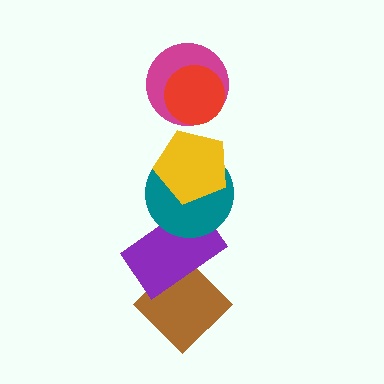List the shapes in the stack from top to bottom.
From top to bottom: the red circle, the magenta circle, the yellow pentagon, the teal circle, the purple rectangle, the brown diamond.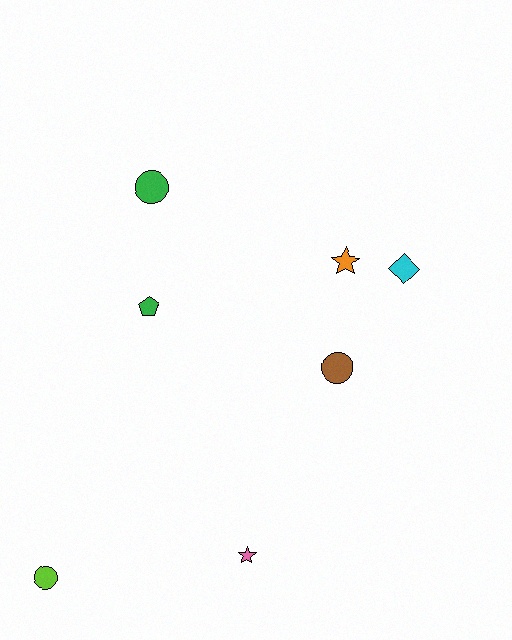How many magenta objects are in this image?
There are no magenta objects.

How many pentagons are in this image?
There is 1 pentagon.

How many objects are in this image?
There are 7 objects.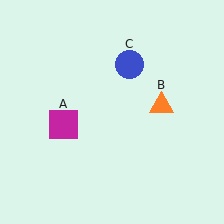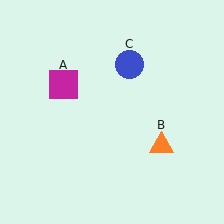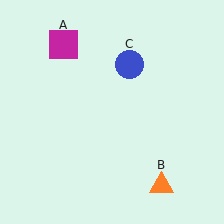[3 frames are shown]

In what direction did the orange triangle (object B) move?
The orange triangle (object B) moved down.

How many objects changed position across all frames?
2 objects changed position: magenta square (object A), orange triangle (object B).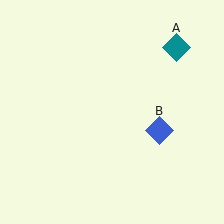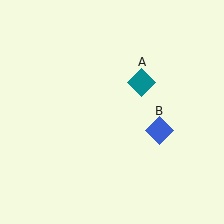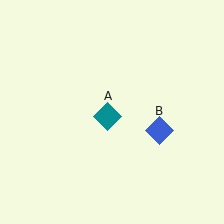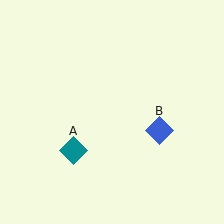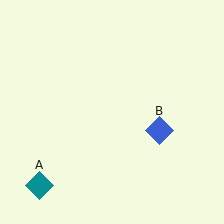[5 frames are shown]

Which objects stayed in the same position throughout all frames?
Blue diamond (object B) remained stationary.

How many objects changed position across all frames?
1 object changed position: teal diamond (object A).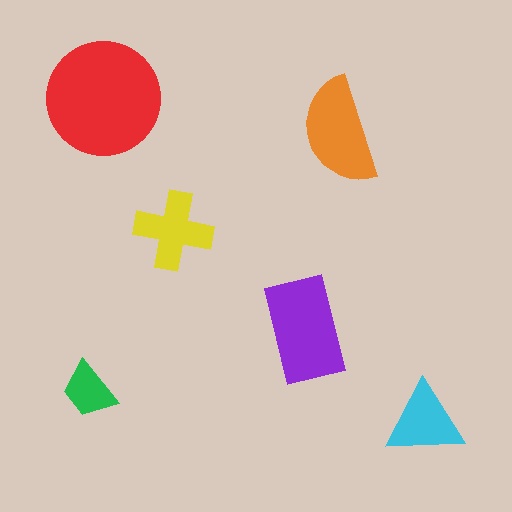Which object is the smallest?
The green trapezoid.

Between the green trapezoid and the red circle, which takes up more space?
The red circle.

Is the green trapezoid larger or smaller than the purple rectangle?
Smaller.